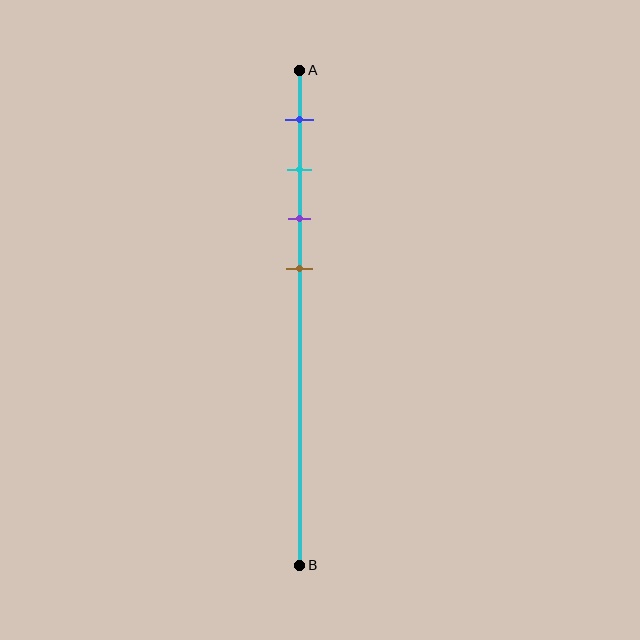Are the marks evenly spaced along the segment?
Yes, the marks are approximately evenly spaced.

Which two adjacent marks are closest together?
The cyan and purple marks are the closest adjacent pair.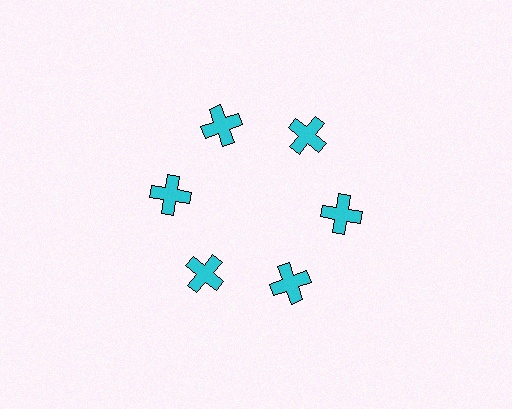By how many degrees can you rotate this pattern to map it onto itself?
The pattern maps onto itself every 60 degrees of rotation.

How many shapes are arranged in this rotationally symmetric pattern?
There are 6 shapes, arranged in 6 groups of 1.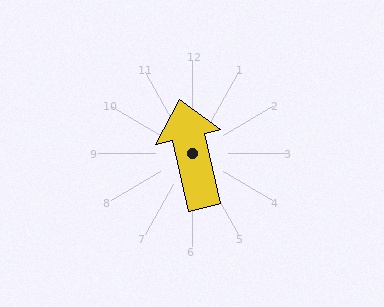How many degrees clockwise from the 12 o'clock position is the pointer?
Approximately 347 degrees.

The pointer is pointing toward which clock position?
Roughly 12 o'clock.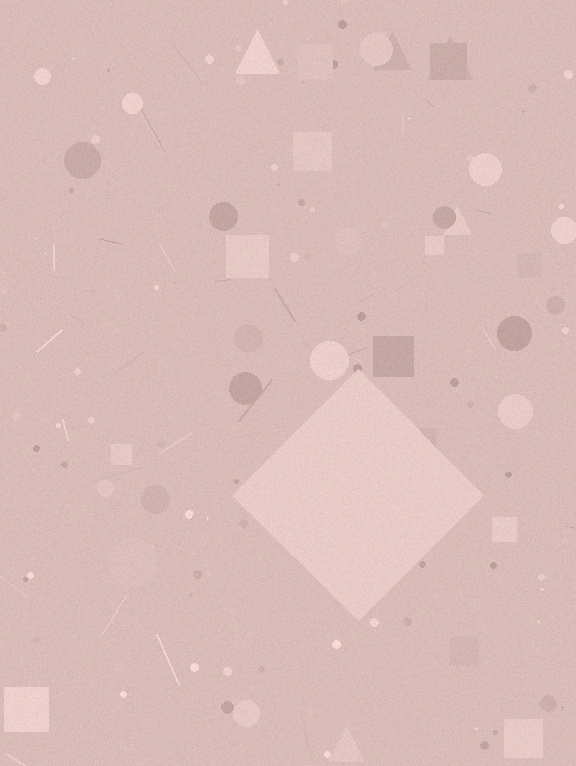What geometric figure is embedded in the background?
A diamond is embedded in the background.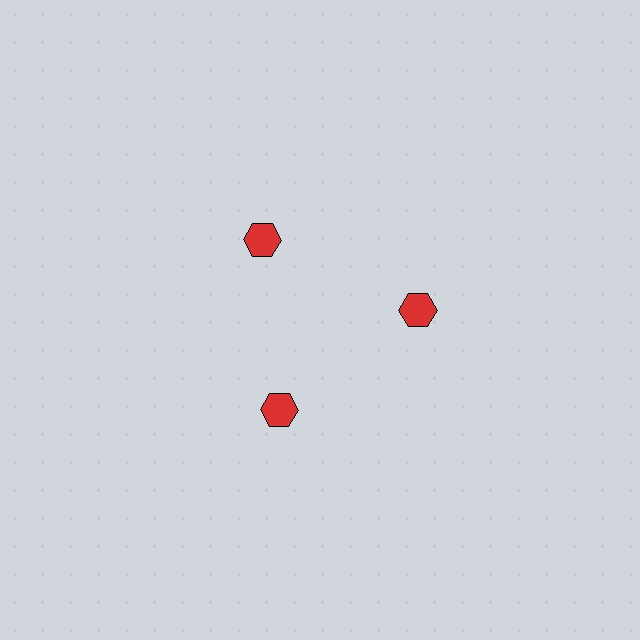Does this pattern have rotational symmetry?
Yes, this pattern has 3-fold rotational symmetry. It looks the same after rotating 120 degrees around the center.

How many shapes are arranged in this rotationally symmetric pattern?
There are 3 shapes, arranged in 3 groups of 1.